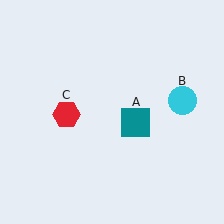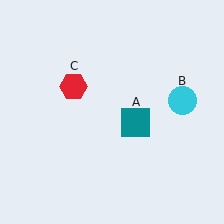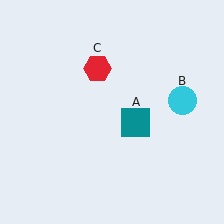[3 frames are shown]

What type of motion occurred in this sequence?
The red hexagon (object C) rotated clockwise around the center of the scene.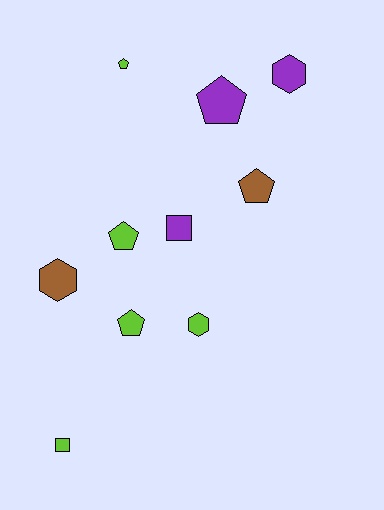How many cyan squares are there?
There are no cyan squares.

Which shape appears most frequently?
Pentagon, with 5 objects.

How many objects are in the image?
There are 10 objects.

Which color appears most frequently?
Lime, with 5 objects.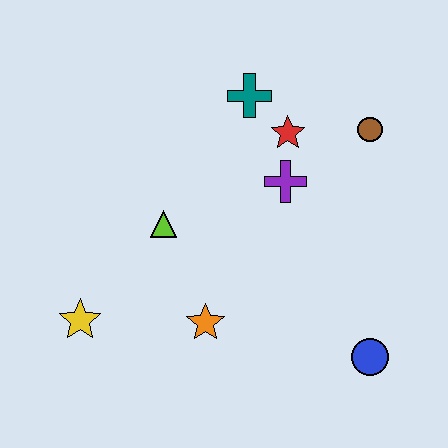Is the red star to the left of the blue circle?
Yes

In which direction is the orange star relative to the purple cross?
The orange star is below the purple cross.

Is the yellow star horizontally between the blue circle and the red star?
No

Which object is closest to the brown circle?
The red star is closest to the brown circle.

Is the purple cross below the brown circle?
Yes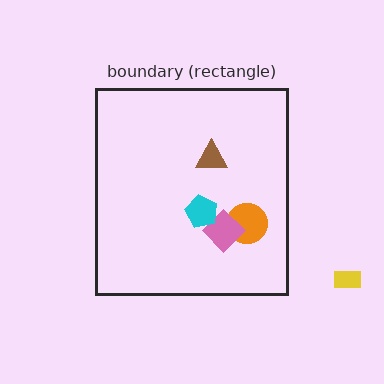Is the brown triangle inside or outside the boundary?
Inside.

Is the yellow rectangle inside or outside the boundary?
Outside.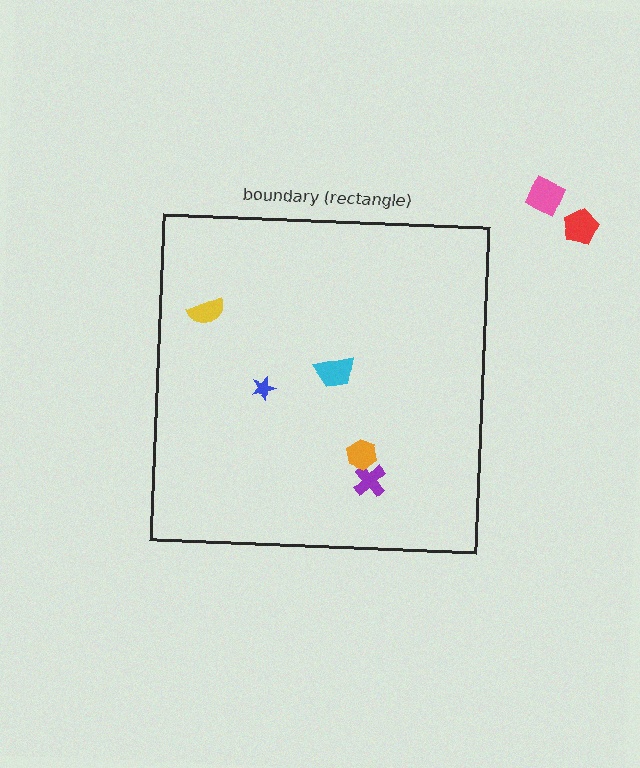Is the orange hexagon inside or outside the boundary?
Inside.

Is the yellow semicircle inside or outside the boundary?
Inside.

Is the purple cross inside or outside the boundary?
Inside.